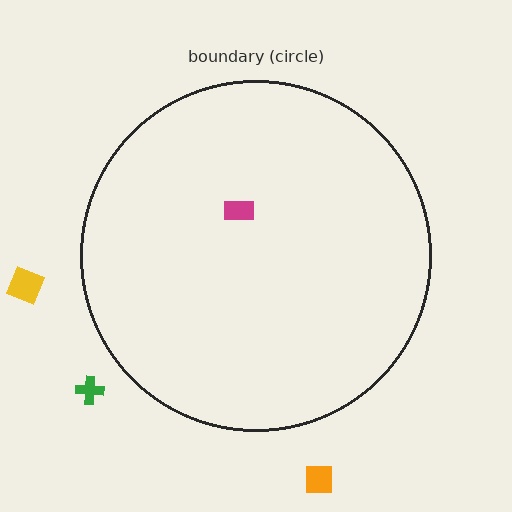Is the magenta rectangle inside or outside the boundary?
Inside.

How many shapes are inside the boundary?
1 inside, 3 outside.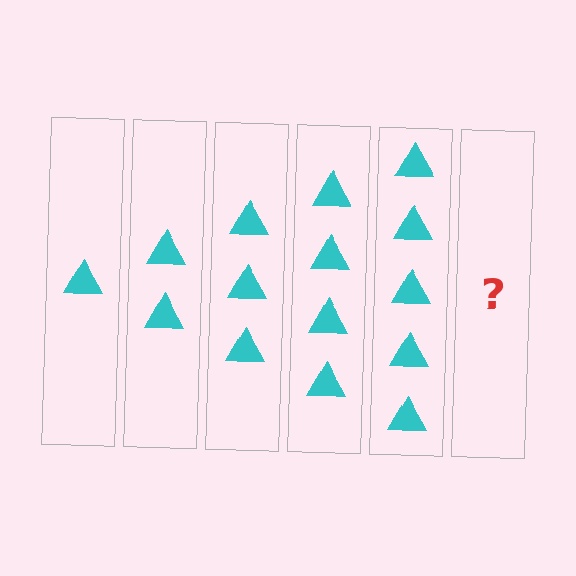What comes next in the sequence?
The next element should be 6 triangles.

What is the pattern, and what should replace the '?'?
The pattern is that each step adds one more triangle. The '?' should be 6 triangles.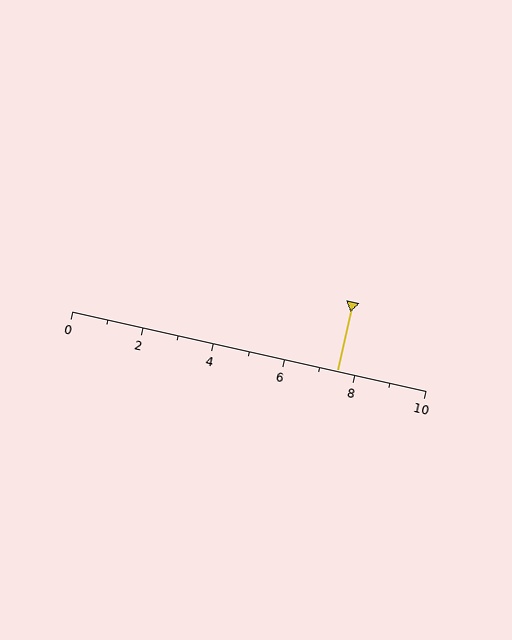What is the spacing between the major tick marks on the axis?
The major ticks are spaced 2 apart.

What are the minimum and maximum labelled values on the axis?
The axis runs from 0 to 10.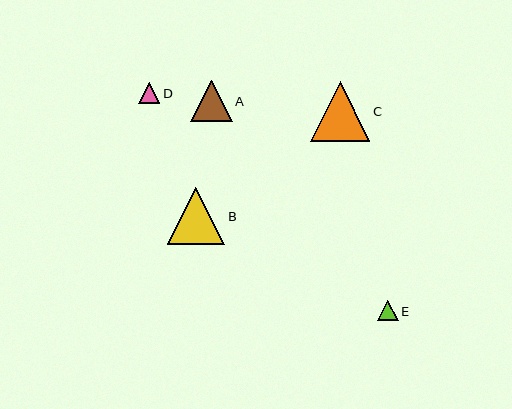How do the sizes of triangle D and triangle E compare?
Triangle D and triangle E are approximately the same size.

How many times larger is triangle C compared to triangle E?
Triangle C is approximately 2.9 times the size of triangle E.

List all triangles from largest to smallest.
From largest to smallest: C, B, A, D, E.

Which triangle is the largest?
Triangle C is the largest with a size of approximately 60 pixels.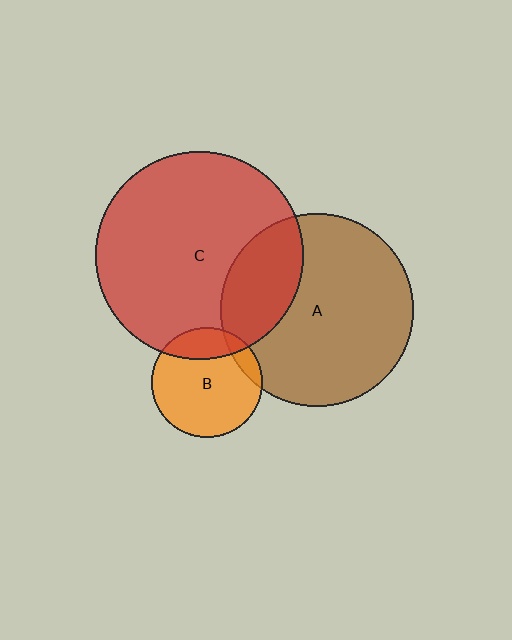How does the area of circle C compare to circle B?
Approximately 3.5 times.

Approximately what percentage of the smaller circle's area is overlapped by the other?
Approximately 20%.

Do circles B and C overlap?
Yes.